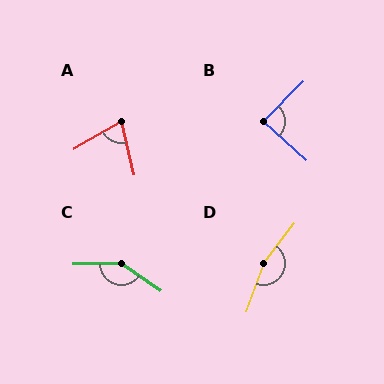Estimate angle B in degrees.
Approximately 88 degrees.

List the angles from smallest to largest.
A (72°), B (88°), C (145°), D (162°).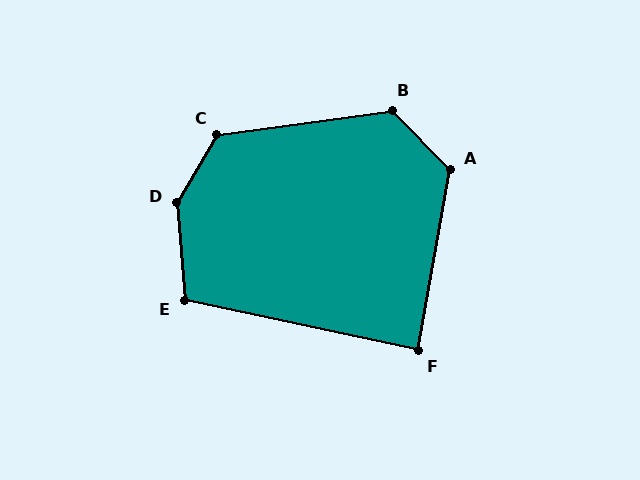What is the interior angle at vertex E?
Approximately 107 degrees (obtuse).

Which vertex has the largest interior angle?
D, at approximately 145 degrees.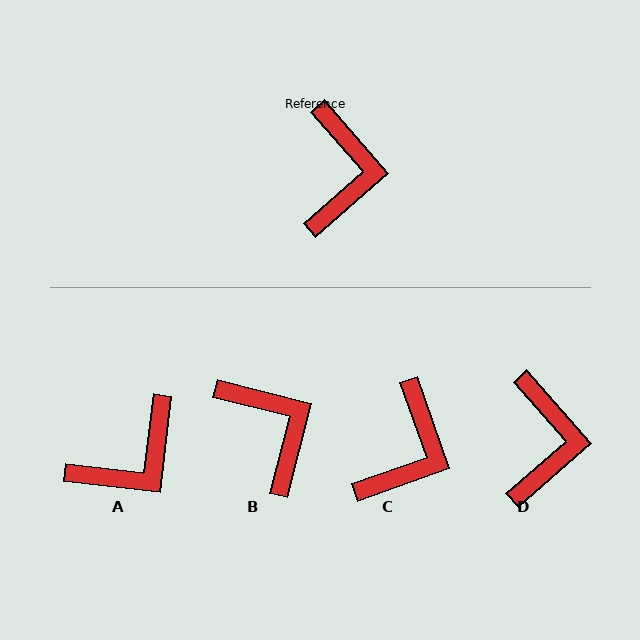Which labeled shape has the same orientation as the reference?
D.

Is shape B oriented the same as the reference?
No, it is off by about 35 degrees.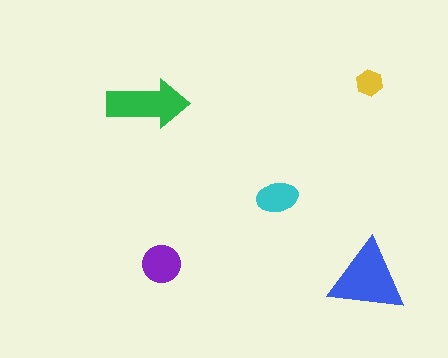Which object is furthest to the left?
The green arrow is leftmost.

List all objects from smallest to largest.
The yellow hexagon, the cyan ellipse, the purple circle, the green arrow, the blue triangle.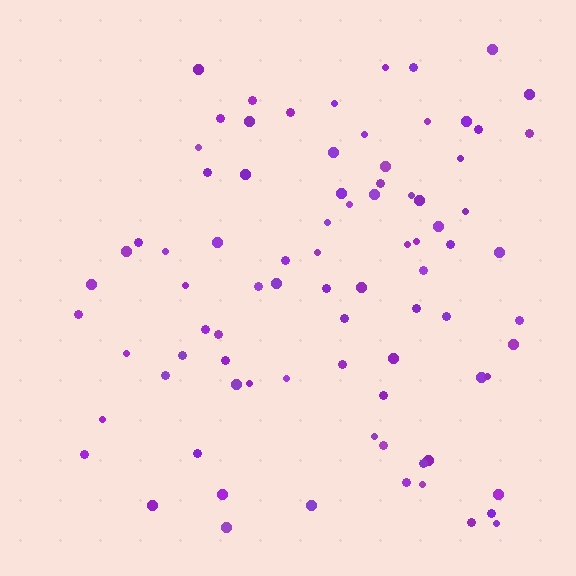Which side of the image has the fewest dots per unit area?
The left.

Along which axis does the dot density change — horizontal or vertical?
Horizontal.